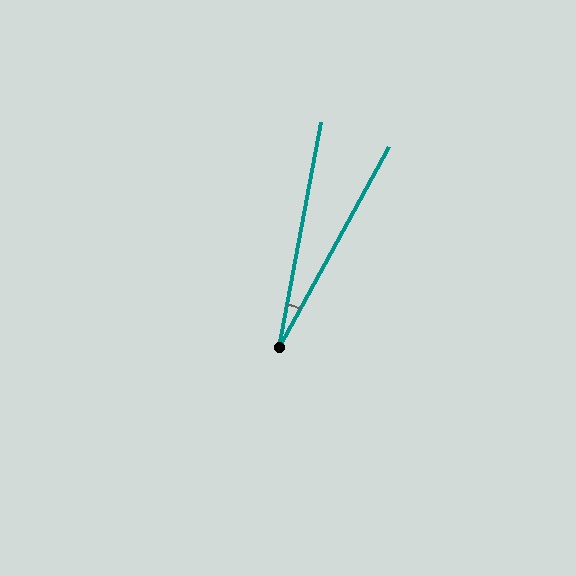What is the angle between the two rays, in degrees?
Approximately 18 degrees.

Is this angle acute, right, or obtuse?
It is acute.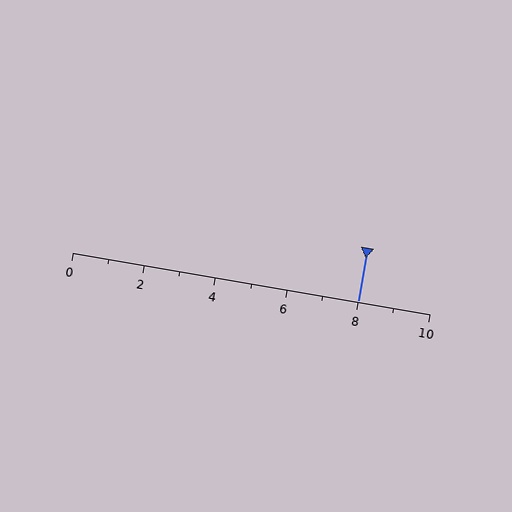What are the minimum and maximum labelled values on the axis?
The axis runs from 0 to 10.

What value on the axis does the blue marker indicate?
The marker indicates approximately 8.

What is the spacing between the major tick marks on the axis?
The major ticks are spaced 2 apart.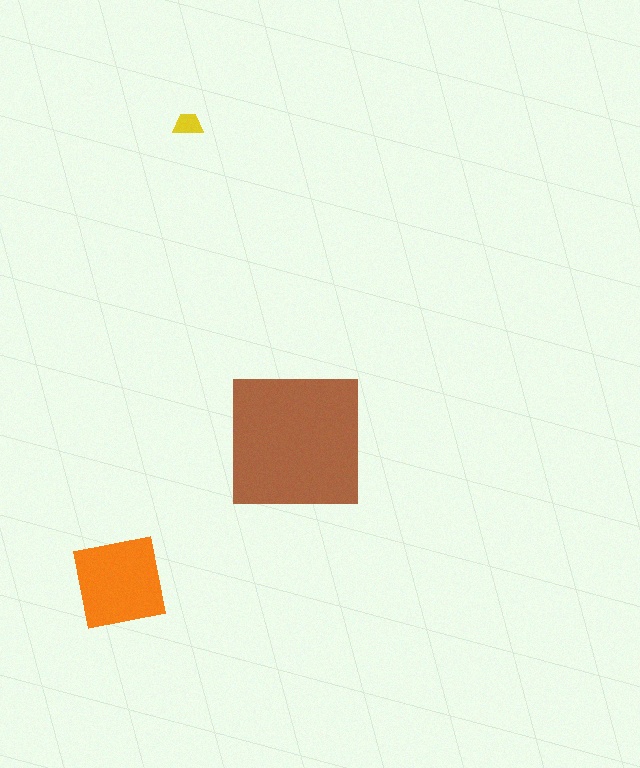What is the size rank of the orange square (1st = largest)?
2nd.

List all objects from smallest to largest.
The yellow trapezoid, the orange square, the brown square.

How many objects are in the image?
There are 3 objects in the image.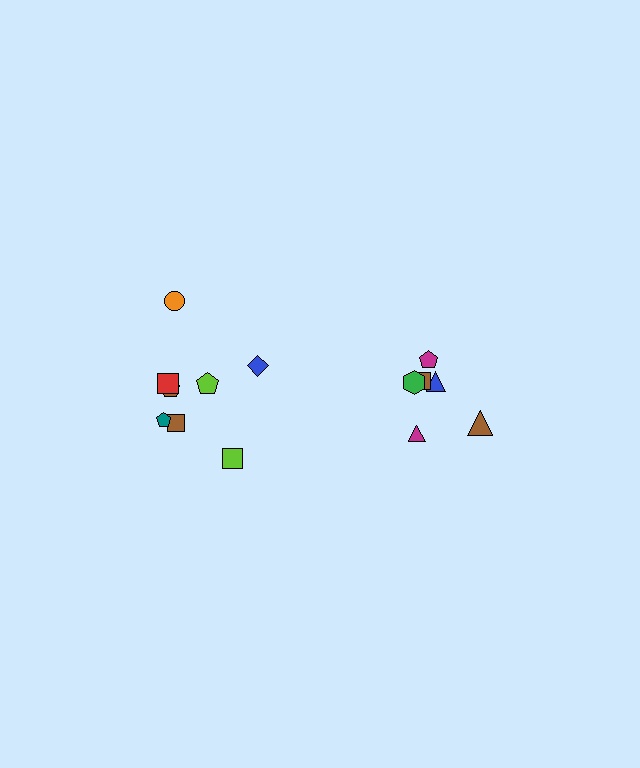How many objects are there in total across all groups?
There are 14 objects.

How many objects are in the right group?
There are 6 objects.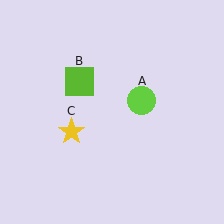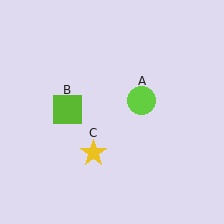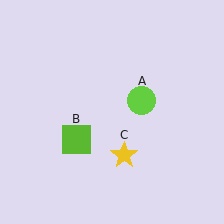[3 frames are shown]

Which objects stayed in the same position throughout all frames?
Lime circle (object A) remained stationary.